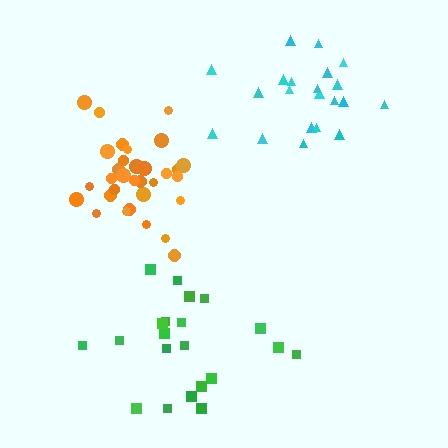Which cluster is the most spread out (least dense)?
Green.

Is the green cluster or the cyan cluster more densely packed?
Cyan.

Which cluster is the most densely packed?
Orange.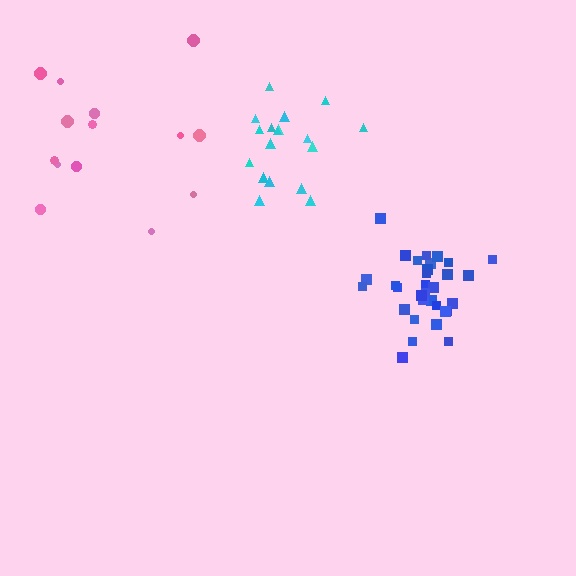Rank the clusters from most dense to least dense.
blue, cyan, pink.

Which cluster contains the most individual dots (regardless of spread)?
Blue (32).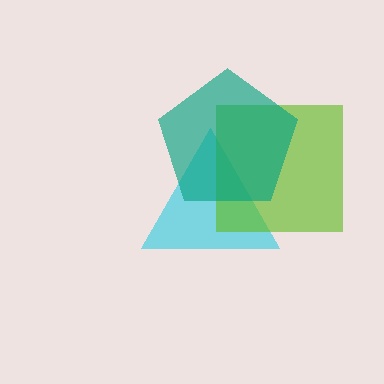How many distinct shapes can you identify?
There are 3 distinct shapes: a cyan triangle, a lime square, a teal pentagon.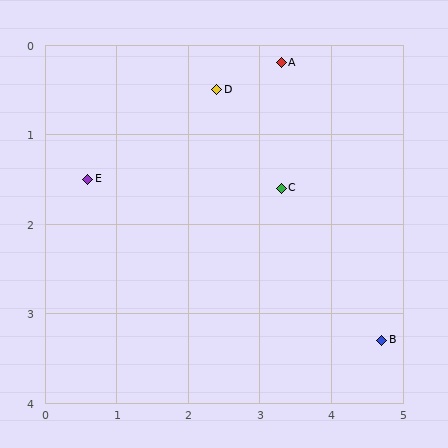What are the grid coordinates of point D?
Point D is at approximately (2.4, 0.5).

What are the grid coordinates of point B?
Point B is at approximately (4.7, 3.3).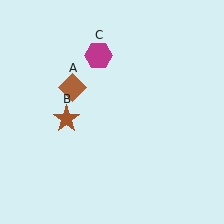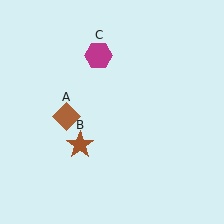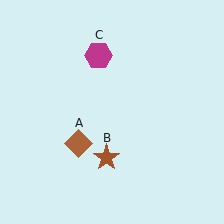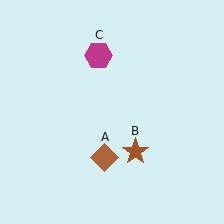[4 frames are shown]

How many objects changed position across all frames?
2 objects changed position: brown diamond (object A), brown star (object B).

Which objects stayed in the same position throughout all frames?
Magenta hexagon (object C) remained stationary.